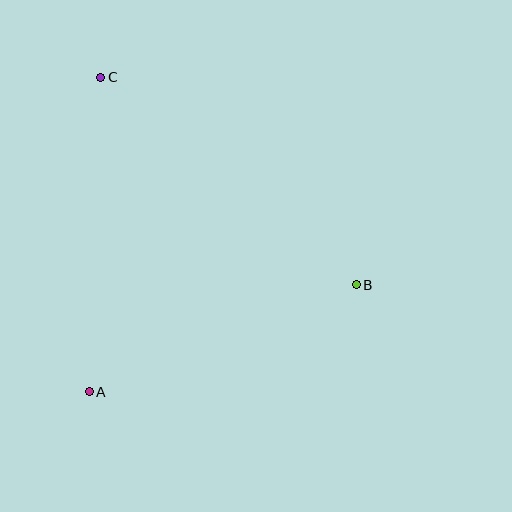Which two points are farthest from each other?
Points B and C are farthest from each other.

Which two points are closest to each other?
Points A and B are closest to each other.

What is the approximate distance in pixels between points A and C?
The distance between A and C is approximately 315 pixels.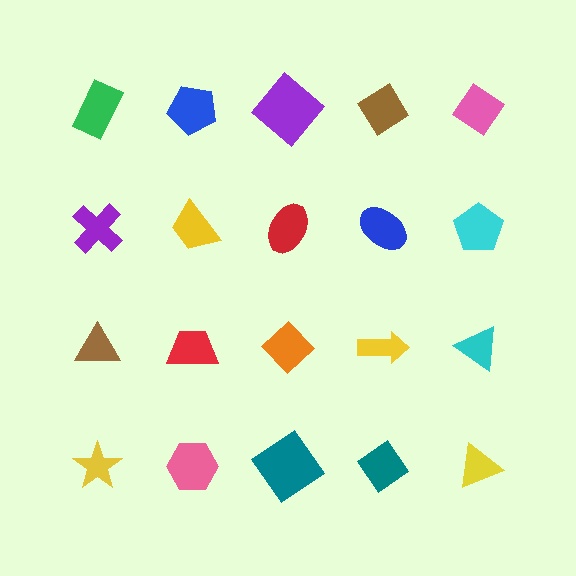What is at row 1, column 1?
A green rectangle.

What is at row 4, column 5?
A yellow triangle.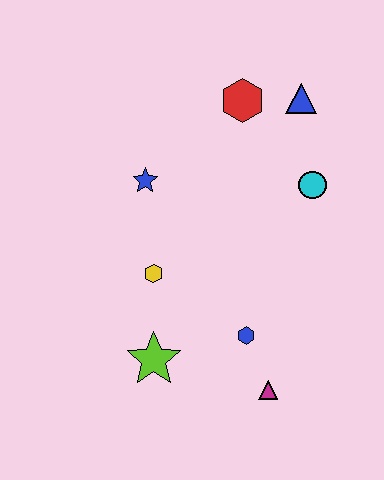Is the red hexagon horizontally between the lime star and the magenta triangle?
Yes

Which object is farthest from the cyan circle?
The lime star is farthest from the cyan circle.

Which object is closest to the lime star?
The yellow hexagon is closest to the lime star.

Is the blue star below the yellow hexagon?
No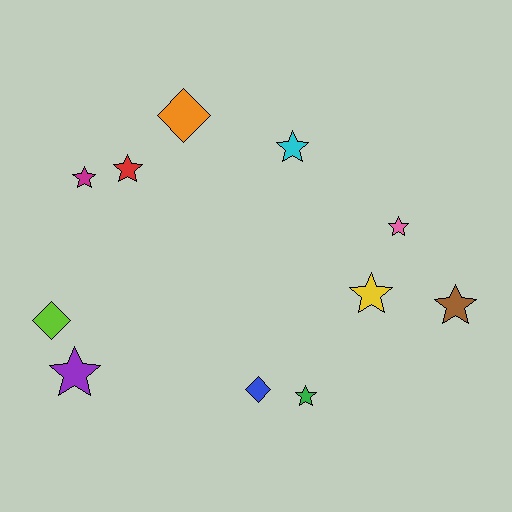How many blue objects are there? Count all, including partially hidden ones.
There is 1 blue object.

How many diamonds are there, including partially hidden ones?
There are 3 diamonds.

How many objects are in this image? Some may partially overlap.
There are 11 objects.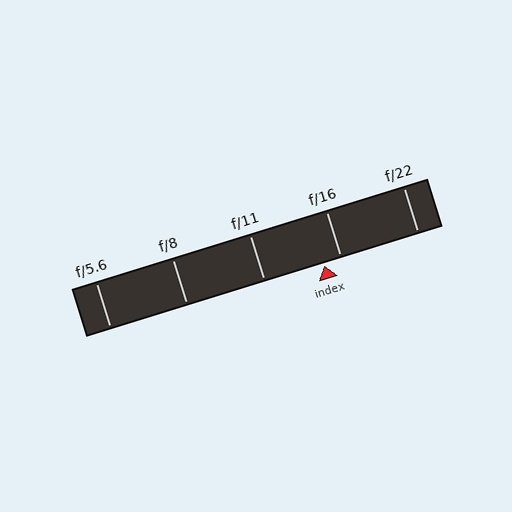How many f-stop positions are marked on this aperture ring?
There are 5 f-stop positions marked.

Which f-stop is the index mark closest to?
The index mark is closest to f/16.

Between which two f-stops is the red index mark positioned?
The index mark is between f/11 and f/16.